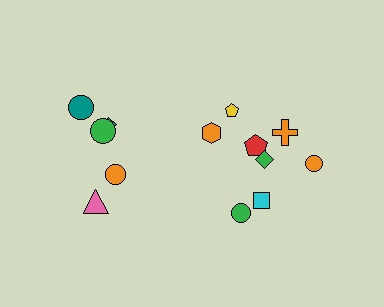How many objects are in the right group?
There are 8 objects.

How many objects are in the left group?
There are 5 objects.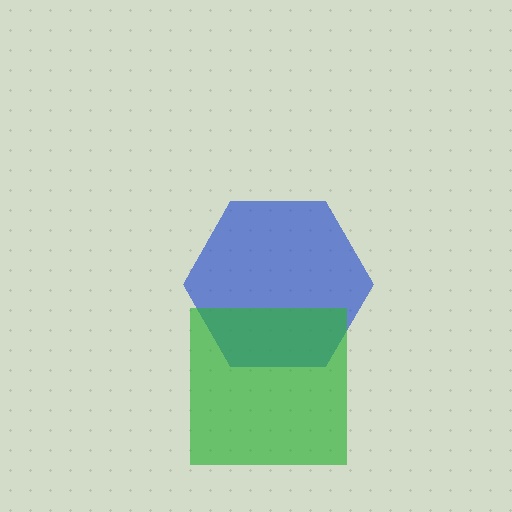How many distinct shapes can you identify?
There are 2 distinct shapes: a blue hexagon, a green square.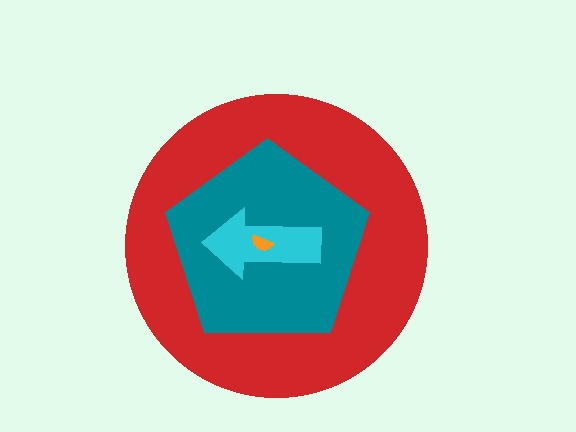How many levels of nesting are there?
4.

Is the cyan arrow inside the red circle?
Yes.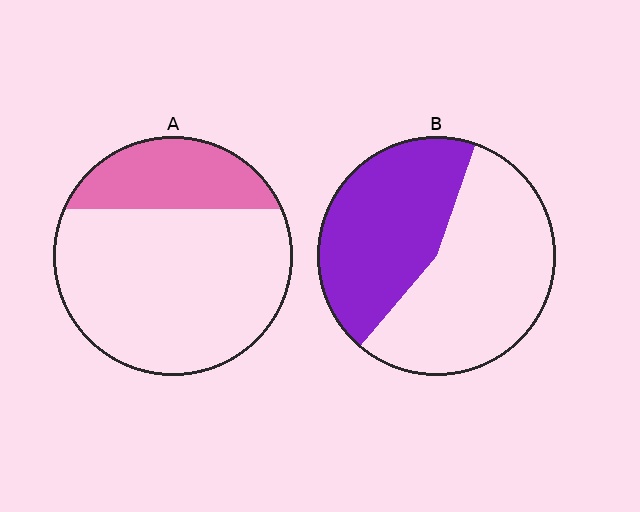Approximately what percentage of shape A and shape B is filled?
A is approximately 25% and B is approximately 45%.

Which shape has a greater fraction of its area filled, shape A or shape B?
Shape B.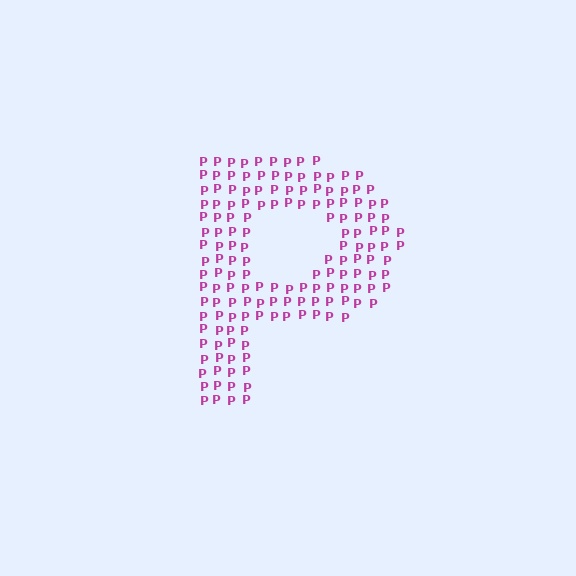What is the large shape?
The large shape is the letter P.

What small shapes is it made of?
It is made of small letter P's.